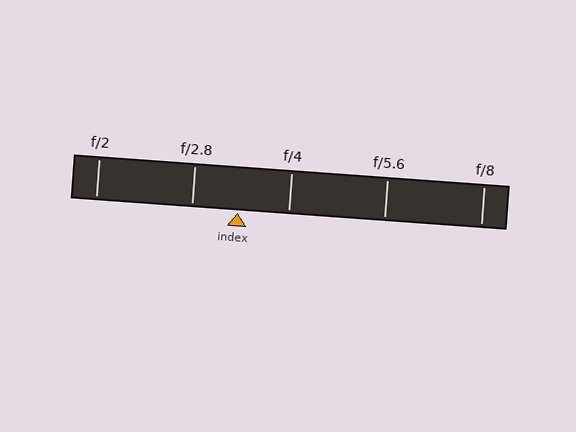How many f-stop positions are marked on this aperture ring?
There are 5 f-stop positions marked.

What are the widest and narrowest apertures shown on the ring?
The widest aperture shown is f/2 and the narrowest is f/8.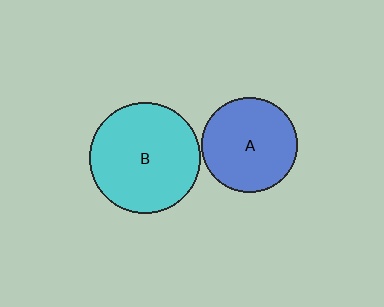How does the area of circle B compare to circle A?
Approximately 1.3 times.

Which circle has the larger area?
Circle B (cyan).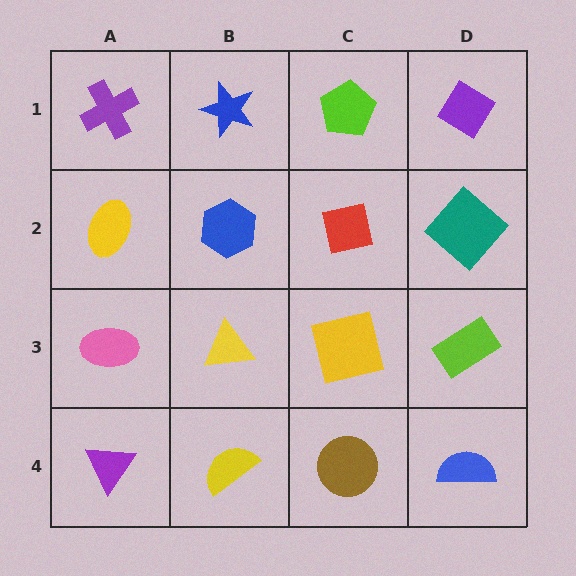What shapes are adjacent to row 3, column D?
A teal diamond (row 2, column D), a blue semicircle (row 4, column D), a yellow square (row 3, column C).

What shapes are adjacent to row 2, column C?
A lime pentagon (row 1, column C), a yellow square (row 3, column C), a blue hexagon (row 2, column B), a teal diamond (row 2, column D).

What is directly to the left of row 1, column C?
A blue star.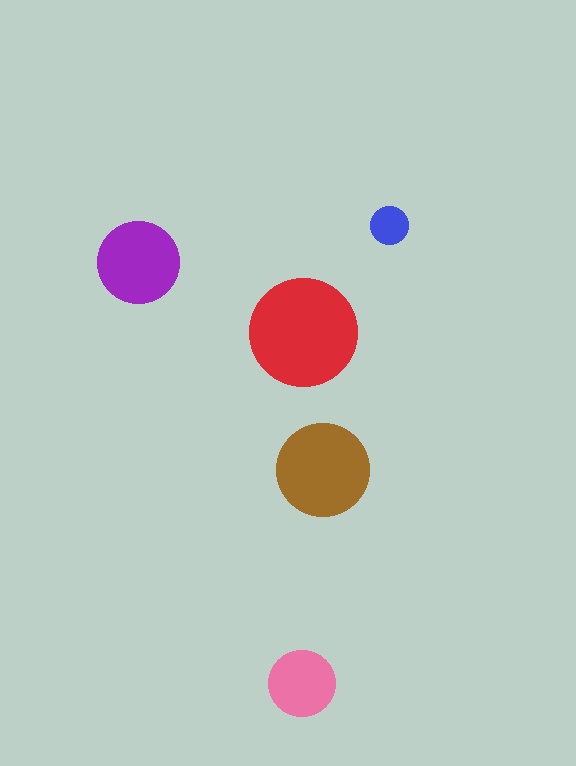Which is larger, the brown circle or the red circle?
The red one.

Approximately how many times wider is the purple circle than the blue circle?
About 2 times wider.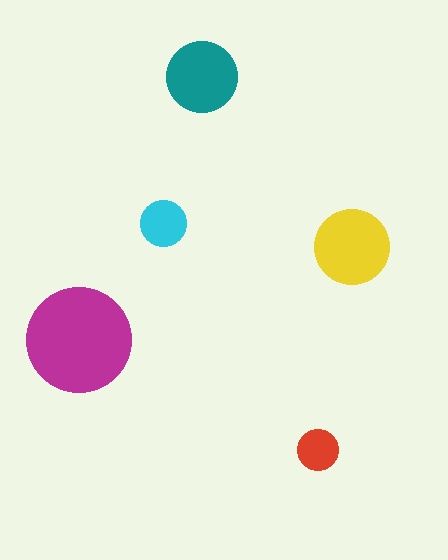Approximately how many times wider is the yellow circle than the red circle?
About 2 times wider.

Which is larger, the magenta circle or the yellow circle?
The magenta one.